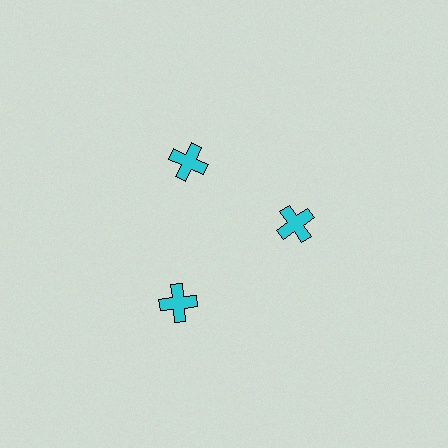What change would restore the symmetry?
The symmetry would be restored by moving it inward, back onto the ring so that all 3 crosses sit at equal angles and equal distance from the center.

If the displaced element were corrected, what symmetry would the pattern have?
It would have 3-fold rotational symmetry — the pattern would map onto itself every 120 degrees.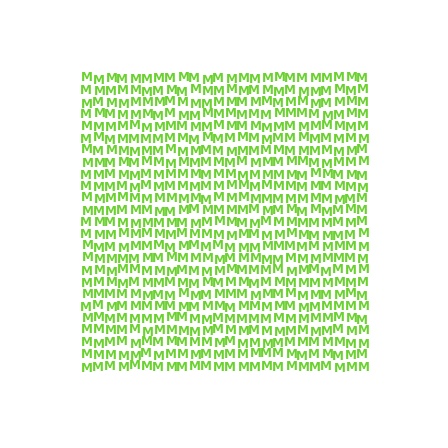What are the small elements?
The small elements are letter M's.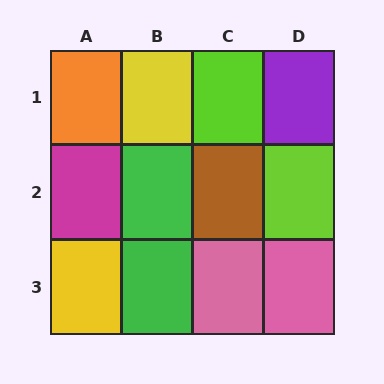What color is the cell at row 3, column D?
Pink.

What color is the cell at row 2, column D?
Lime.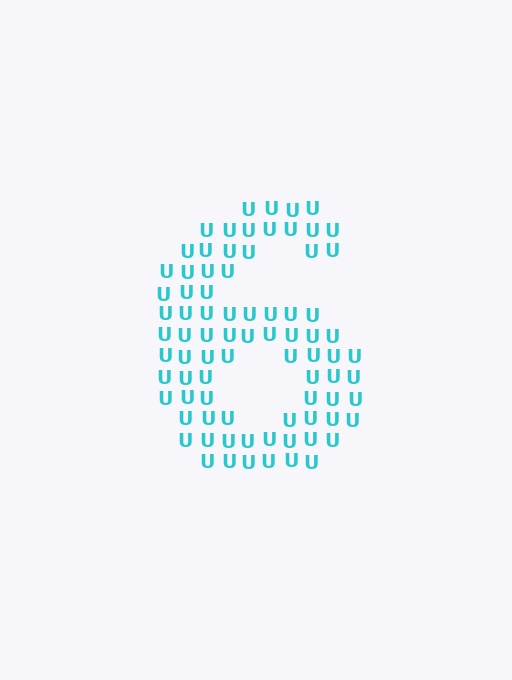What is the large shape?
The large shape is the digit 6.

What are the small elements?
The small elements are letter U's.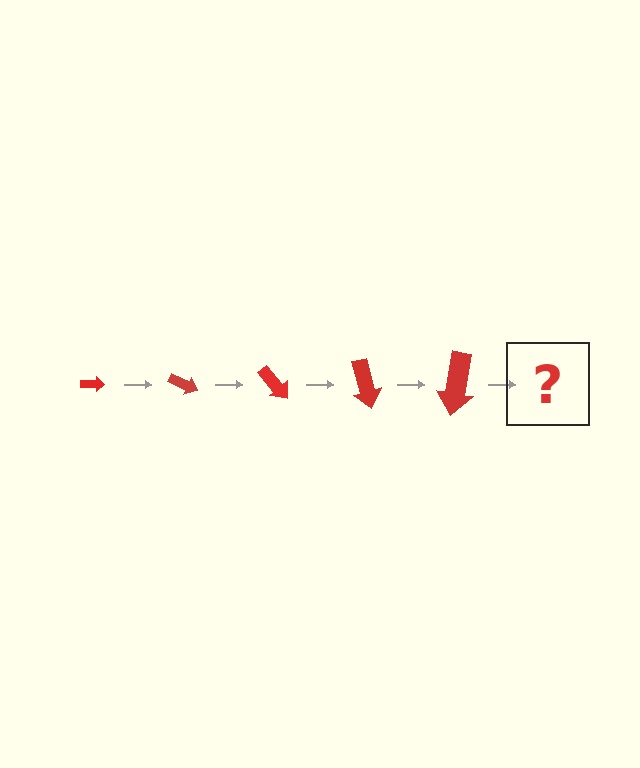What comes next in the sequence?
The next element should be an arrow, larger than the previous one and rotated 125 degrees from the start.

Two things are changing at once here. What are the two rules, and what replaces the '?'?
The two rules are that the arrow grows larger each step and it rotates 25 degrees each step. The '?' should be an arrow, larger than the previous one and rotated 125 degrees from the start.